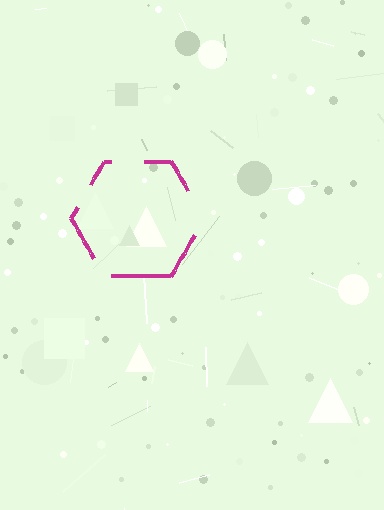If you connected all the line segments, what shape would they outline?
They would outline a hexagon.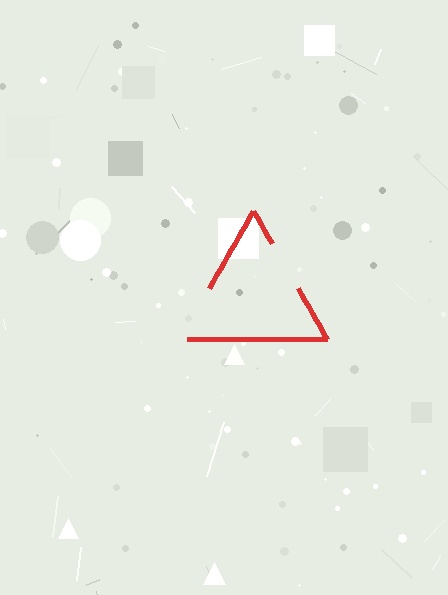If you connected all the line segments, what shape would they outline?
They would outline a triangle.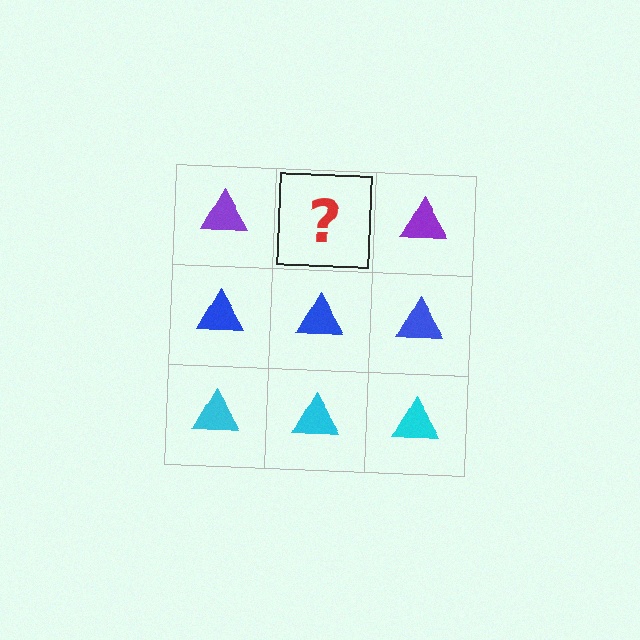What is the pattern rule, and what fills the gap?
The rule is that each row has a consistent color. The gap should be filled with a purple triangle.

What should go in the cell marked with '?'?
The missing cell should contain a purple triangle.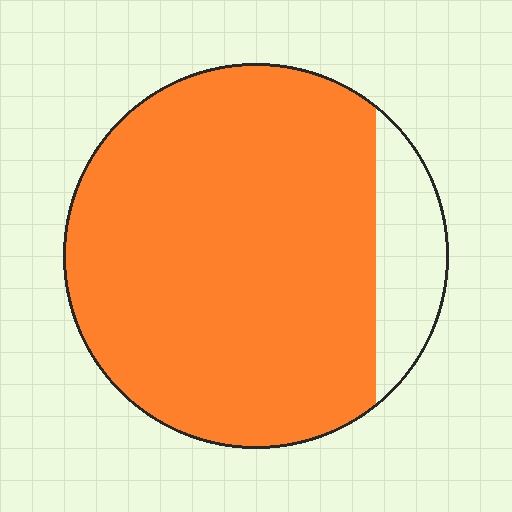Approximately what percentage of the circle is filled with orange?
Approximately 85%.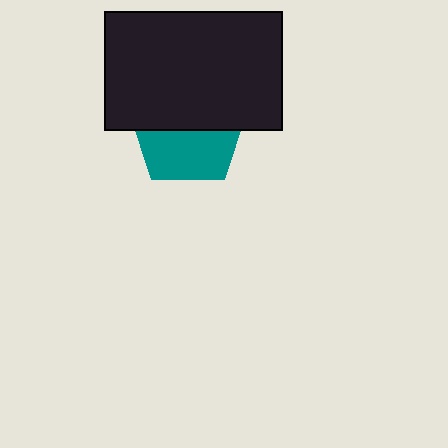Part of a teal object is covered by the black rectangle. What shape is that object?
It is a pentagon.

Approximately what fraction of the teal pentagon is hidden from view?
Roughly 54% of the teal pentagon is hidden behind the black rectangle.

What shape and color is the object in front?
The object in front is a black rectangle.